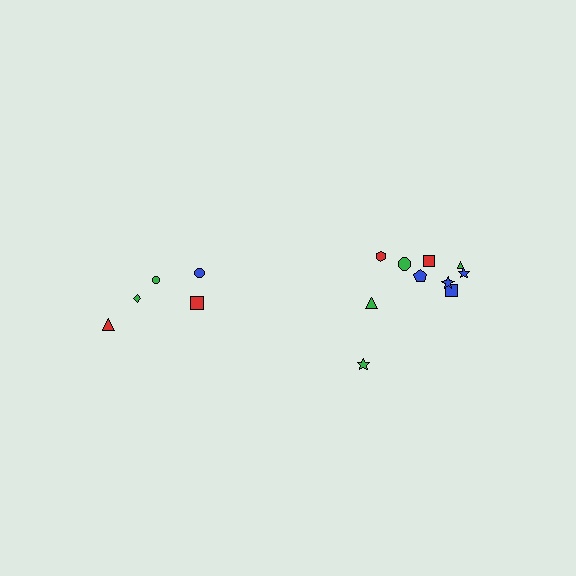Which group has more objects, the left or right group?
The right group.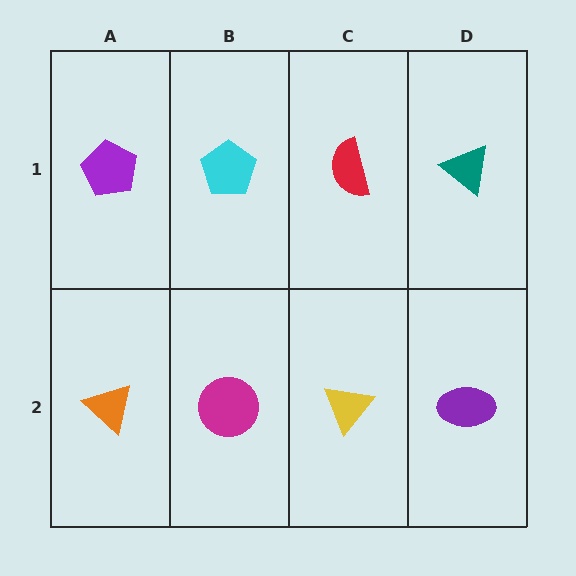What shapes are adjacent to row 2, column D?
A teal triangle (row 1, column D), a yellow triangle (row 2, column C).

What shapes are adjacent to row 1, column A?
An orange triangle (row 2, column A), a cyan pentagon (row 1, column B).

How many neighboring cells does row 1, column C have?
3.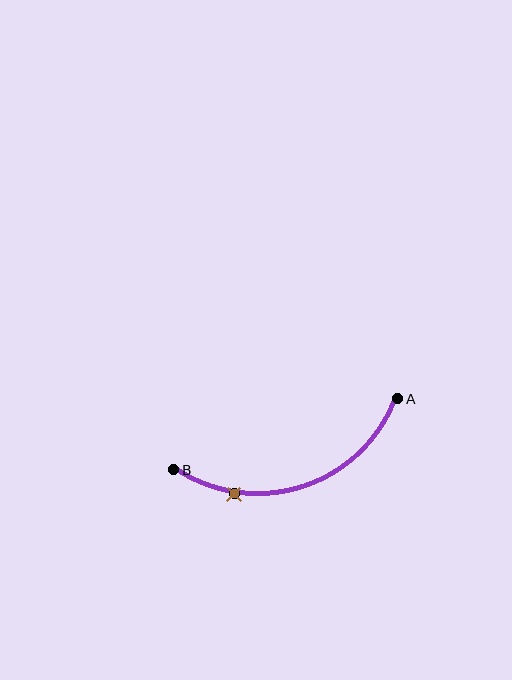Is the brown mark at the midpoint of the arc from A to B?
No. The brown mark lies on the arc but is closer to endpoint B. The arc midpoint would be at the point on the curve equidistant along the arc from both A and B.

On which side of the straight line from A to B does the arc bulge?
The arc bulges below the straight line connecting A and B.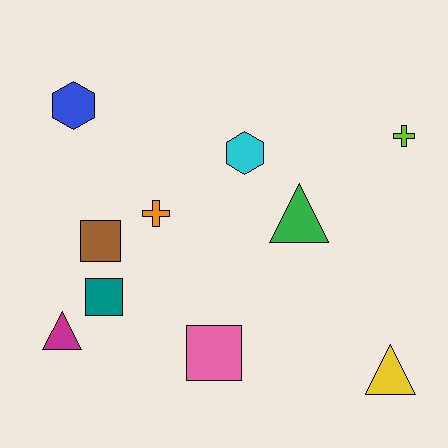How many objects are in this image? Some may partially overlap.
There are 10 objects.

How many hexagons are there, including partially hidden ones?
There are 2 hexagons.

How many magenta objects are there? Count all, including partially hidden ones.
There is 1 magenta object.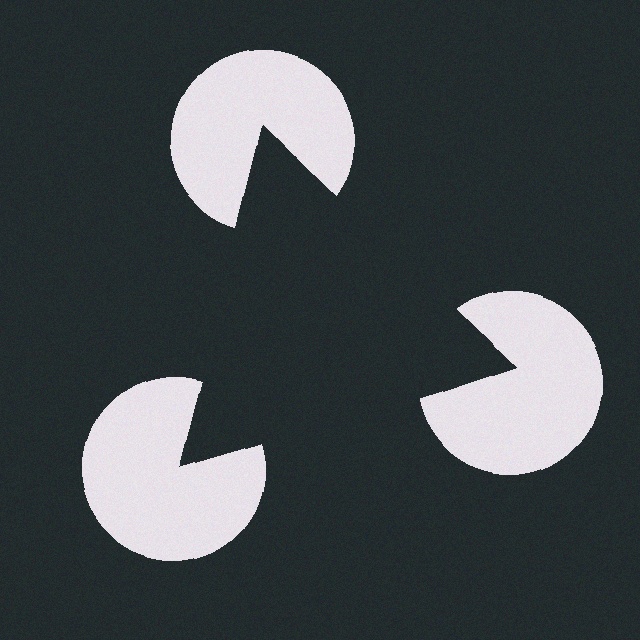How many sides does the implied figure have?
3 sides.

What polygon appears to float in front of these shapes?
An illusory triangle — its edges are inferred from the aligned wedge cuts in the pac-man discs, not physically drawn.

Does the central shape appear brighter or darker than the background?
It typically appears slightly darker than the background, even though no actual brightness change is drawn.